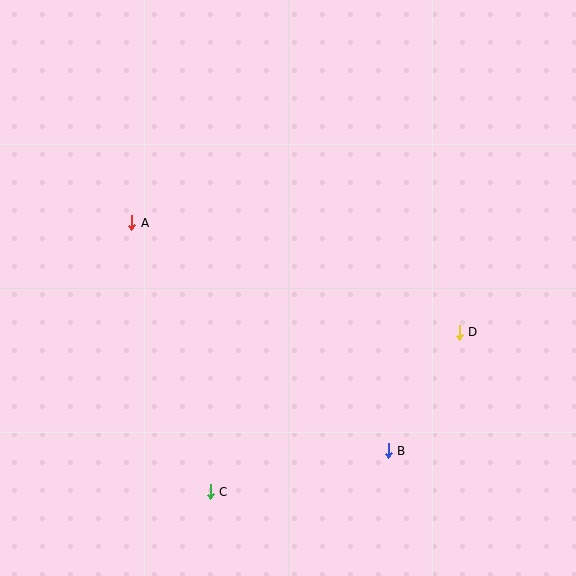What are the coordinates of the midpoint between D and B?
The midpoint between D and B is at (424, 391).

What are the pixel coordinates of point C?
Point C is at (210, 492).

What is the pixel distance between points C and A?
The distance between C and A is 280 pixels.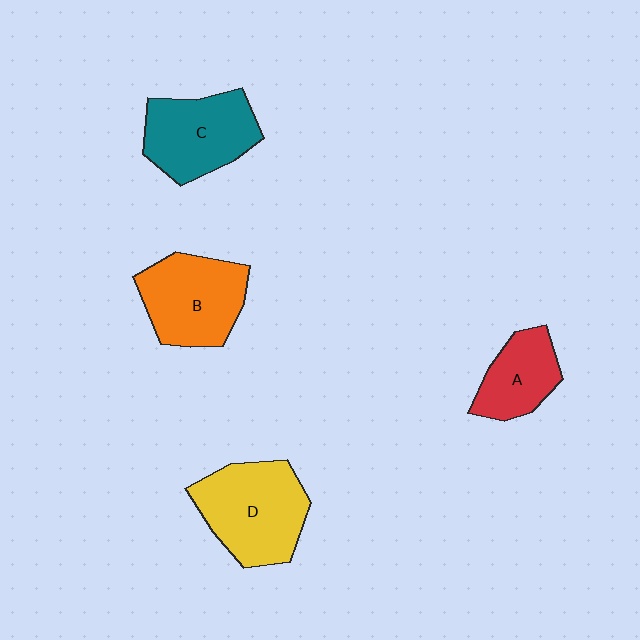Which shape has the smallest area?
Shape A (red).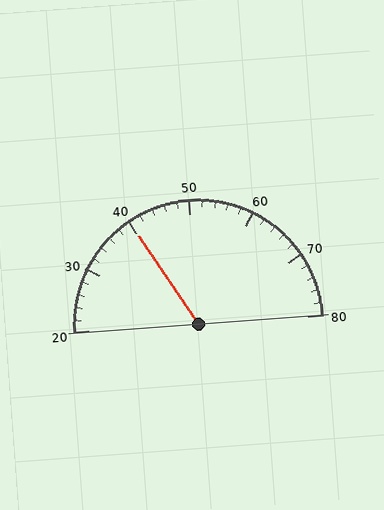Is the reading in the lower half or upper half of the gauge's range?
The reading is in the lower half of the range (20 to 80).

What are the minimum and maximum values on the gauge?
The gauge ranges from 20 to 80.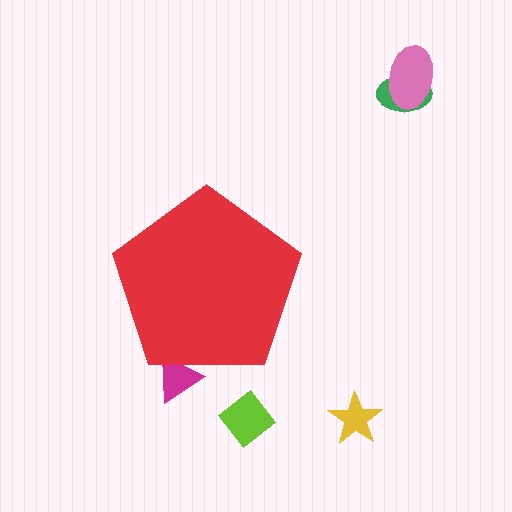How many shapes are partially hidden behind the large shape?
1 shape is partially hidden.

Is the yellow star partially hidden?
No, the yellow star is fully visible.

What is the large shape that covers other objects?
A red pentagon.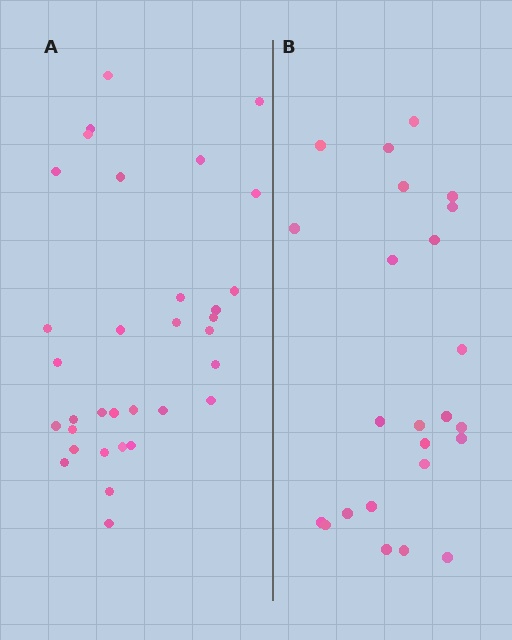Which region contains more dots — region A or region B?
Region A (the left region) has more dots.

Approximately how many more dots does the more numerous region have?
Region A has roughly 8 or so more dots than region B.